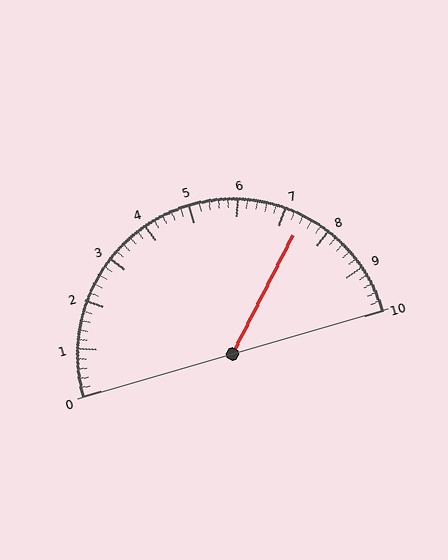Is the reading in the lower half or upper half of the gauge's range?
The reading is in the upper half of the range (0 to 10).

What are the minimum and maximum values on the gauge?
The gauge ranges from 0 to 10.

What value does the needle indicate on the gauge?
The needle indicates approximately 7.4.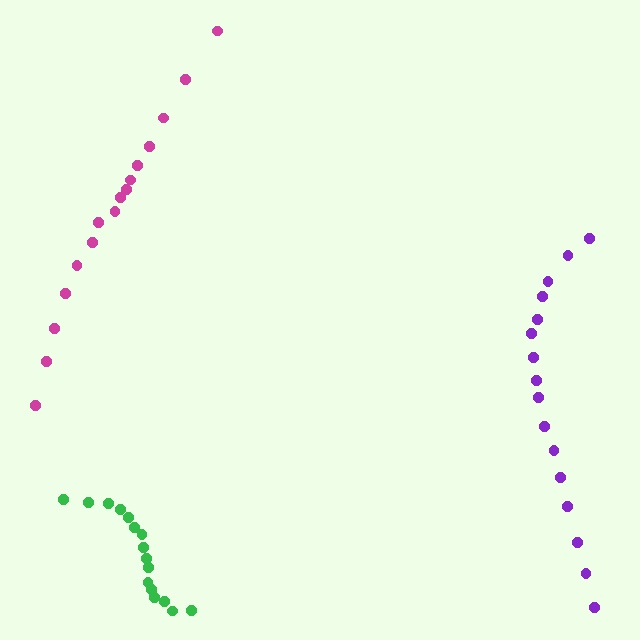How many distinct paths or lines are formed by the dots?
There are 3 distinct paths.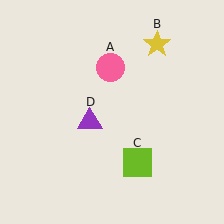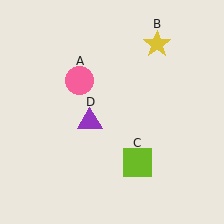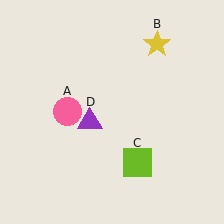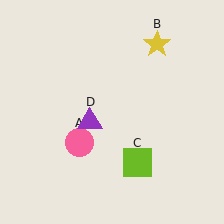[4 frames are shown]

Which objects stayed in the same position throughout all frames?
Yellow star (object B) and lime square (object C) and purple triangle (object D) remained stationary.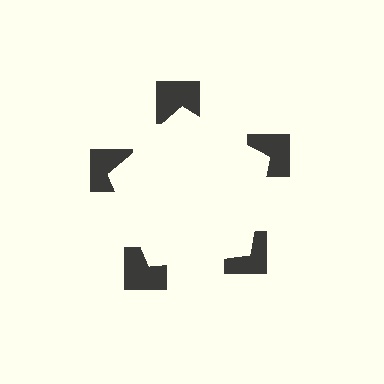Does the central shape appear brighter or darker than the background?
It typically appears slightly brighter than the background, even though no actual brightness change is drawn.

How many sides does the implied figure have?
5 sides.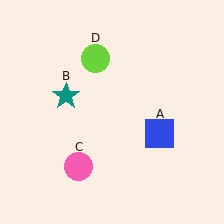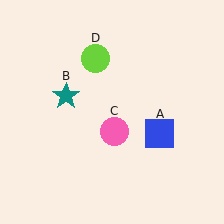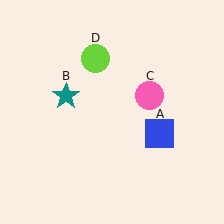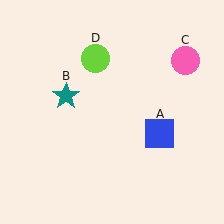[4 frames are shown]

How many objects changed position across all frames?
1 object changed position: pink circle (object C).